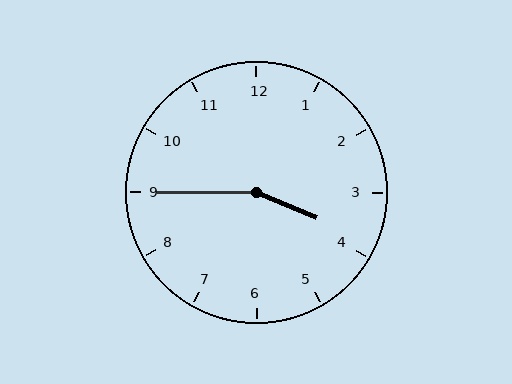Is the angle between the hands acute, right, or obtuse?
It is obtuse.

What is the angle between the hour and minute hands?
Approximately 158 degrees.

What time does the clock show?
3:45.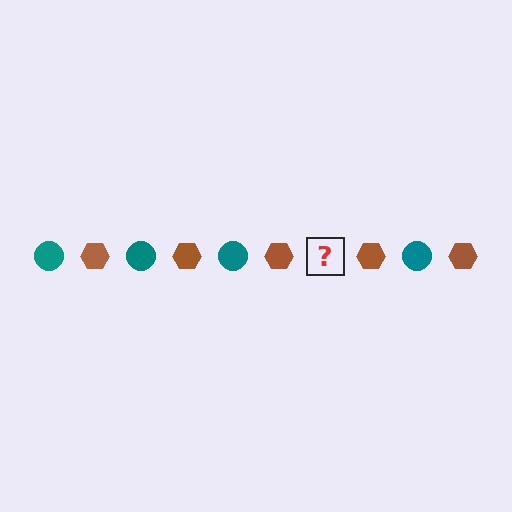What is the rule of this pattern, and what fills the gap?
The rule is that the pattern alternates between teal circle and brown hexagon. The gap should be filled with a teal circle.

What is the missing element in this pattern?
The missing element is a teal circle.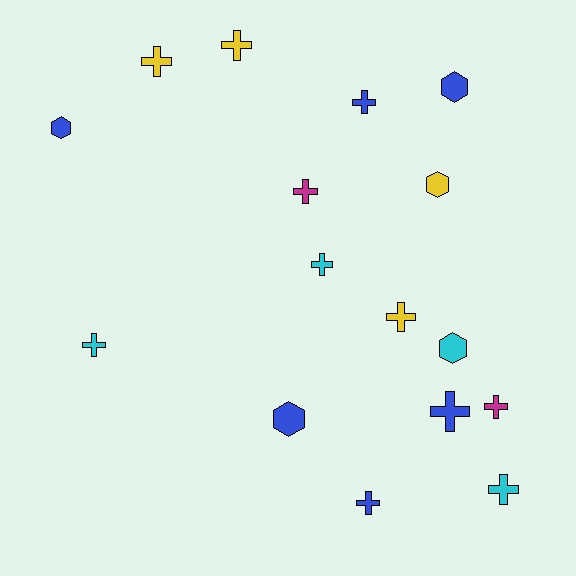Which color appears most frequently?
Blue, with 6 objects.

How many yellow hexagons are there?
There is 1 yellow hexagon.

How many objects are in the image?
There are 16 objects.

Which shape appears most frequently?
Cross, with 11 objects.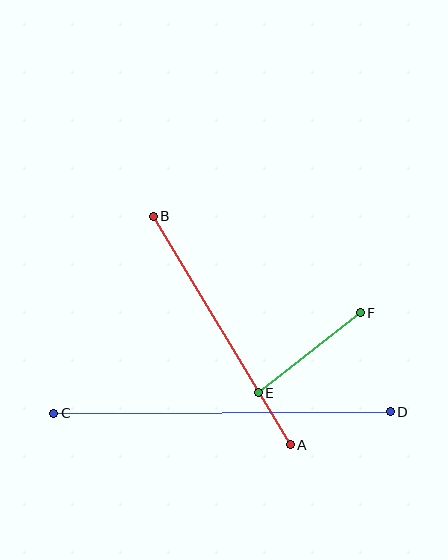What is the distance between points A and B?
The distance is approximately 266 pixels.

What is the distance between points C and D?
The distance is approximately 336 pixels.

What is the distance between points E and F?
The distance is approximately 130 pixels.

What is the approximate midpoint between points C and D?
The midpoint is at approximately (222, 412) pixels.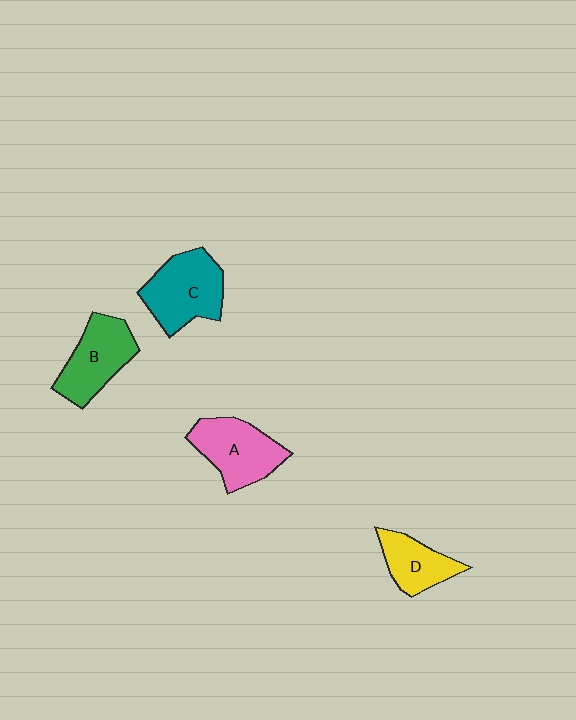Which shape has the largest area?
Shape C (teal).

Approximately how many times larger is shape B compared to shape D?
Approximately 1.4 times.